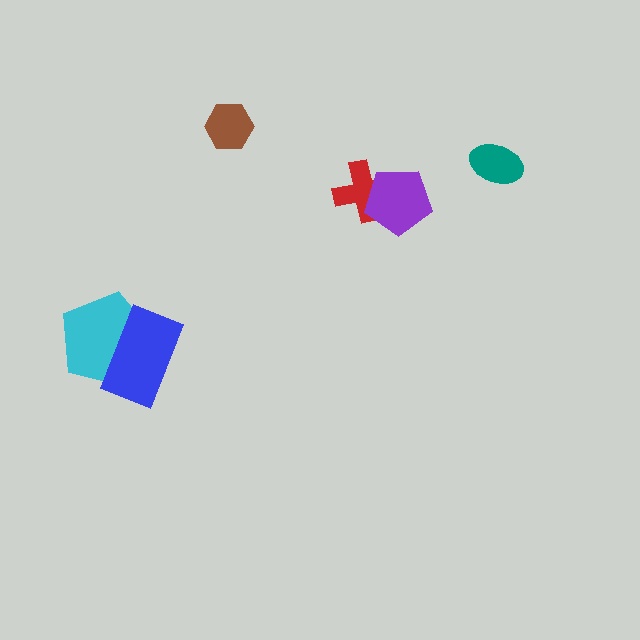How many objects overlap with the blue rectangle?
1 object overlaps with the blue rectangle.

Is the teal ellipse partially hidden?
No, no other shape covers it.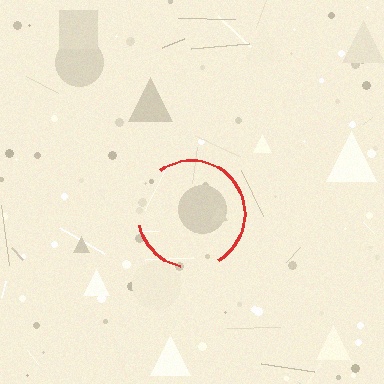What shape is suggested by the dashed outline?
The dashed outline suggests a circle.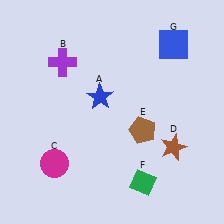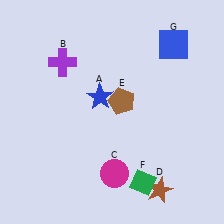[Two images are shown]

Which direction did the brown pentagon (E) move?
The brown pentagon (E) moved up.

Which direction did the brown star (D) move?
The brown star (D) moved down.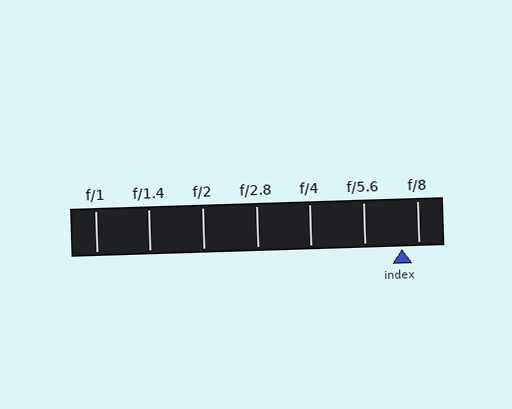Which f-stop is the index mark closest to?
The index mark is closest to f/8.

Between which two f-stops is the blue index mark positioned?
The index mark is between f/5.6 and f/8.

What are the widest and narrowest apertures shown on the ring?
The widest aperture shown is f/1 and the narrowest is f/8.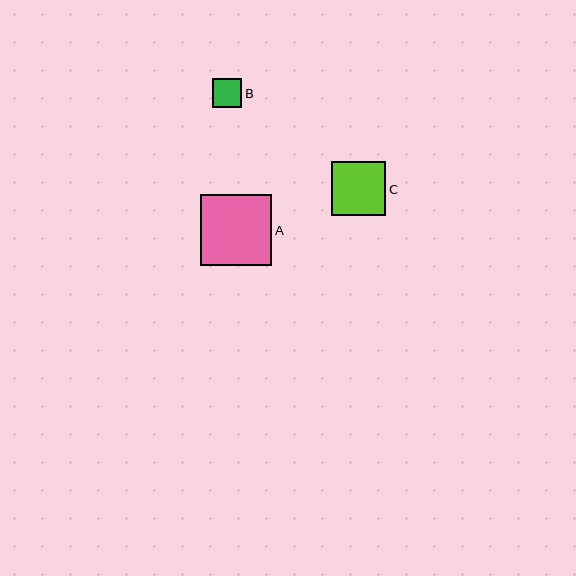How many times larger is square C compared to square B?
Square C is approximately 1.9 times the size of square B.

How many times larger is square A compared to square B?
Square A is approximately 2.4 times the size of square B.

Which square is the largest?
Square A is the largest with a size of approximately 71 pixels.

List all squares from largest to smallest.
From largest to smallest: A, C, B.